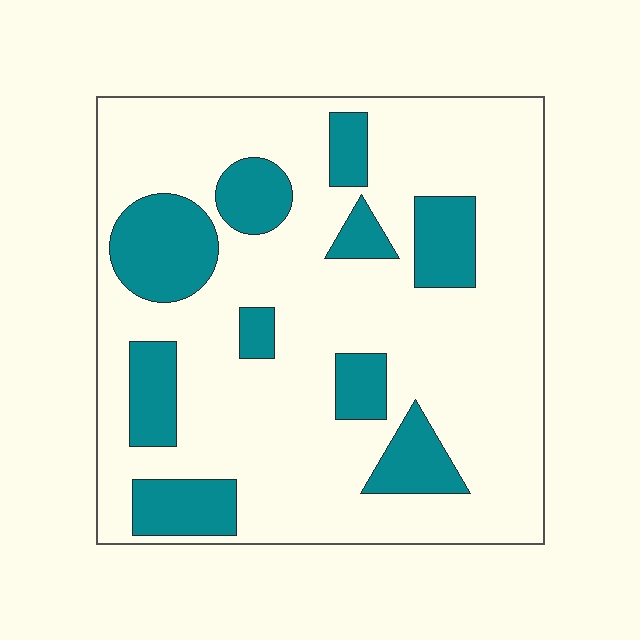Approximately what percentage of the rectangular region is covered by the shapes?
Approximately 25%.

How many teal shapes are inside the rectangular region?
10.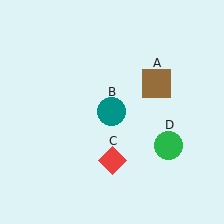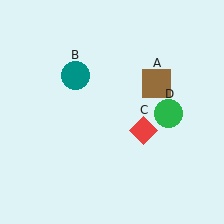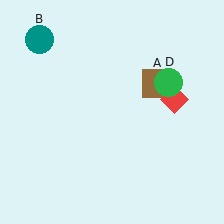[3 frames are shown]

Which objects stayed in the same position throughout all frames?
Brown square (object A) remained stationary.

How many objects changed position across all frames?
3 objects changed position: teal circle (object B), red diamond (object C), green circle (object D).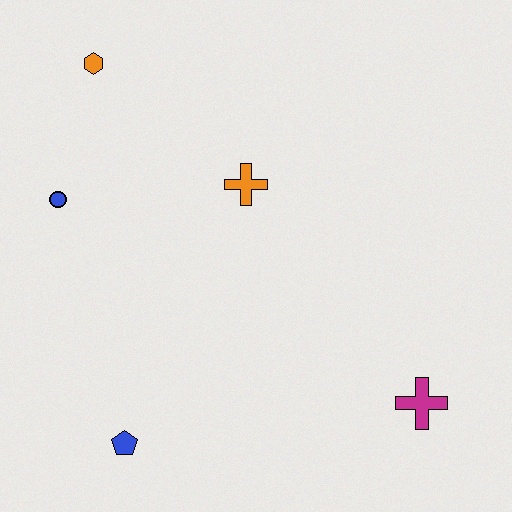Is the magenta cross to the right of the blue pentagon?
Yes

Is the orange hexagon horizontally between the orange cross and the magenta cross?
No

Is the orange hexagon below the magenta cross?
No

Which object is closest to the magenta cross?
The orange cross is closest to the magenta cross.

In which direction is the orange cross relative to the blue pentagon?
The orange cross is above the blue pentagon.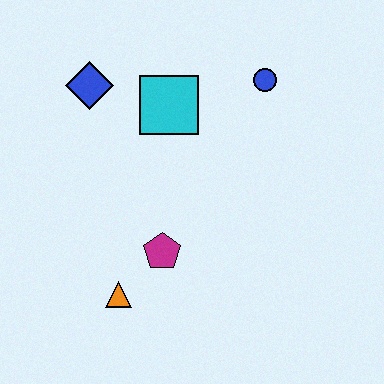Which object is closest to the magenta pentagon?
The orange triangle is closest to the magenta pentagon.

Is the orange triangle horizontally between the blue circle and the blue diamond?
Yes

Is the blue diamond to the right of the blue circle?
No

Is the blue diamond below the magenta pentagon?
No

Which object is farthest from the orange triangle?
The blue circle is farthest from the orange triangle.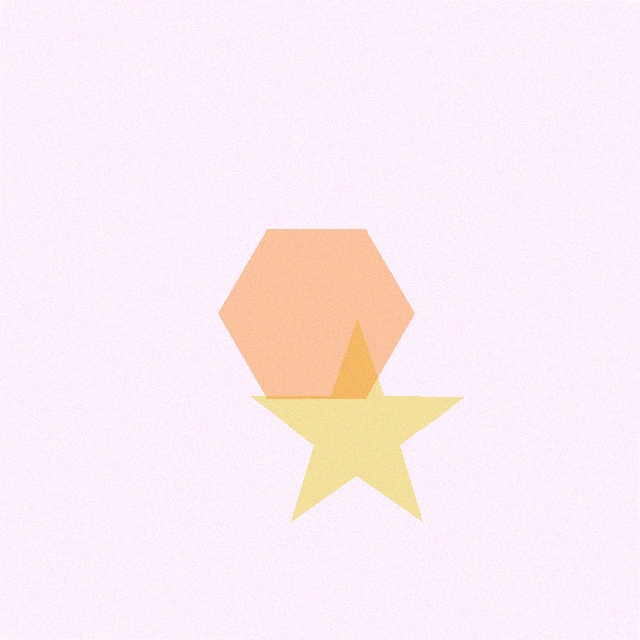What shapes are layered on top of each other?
The layered shapes are: a yellow star, an orange hexagon.